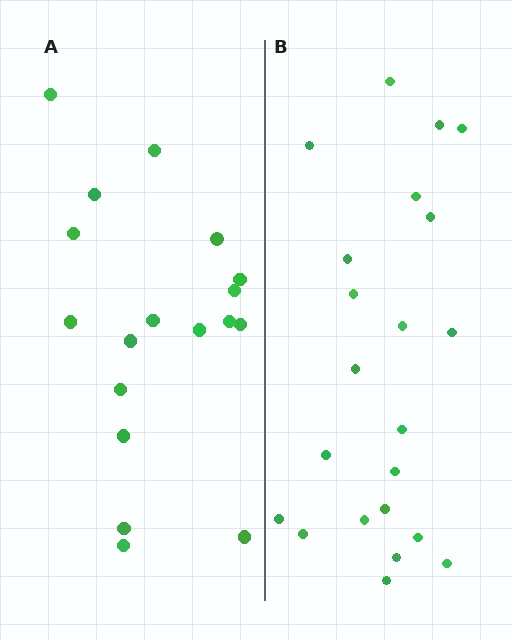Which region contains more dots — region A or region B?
Region B (the right region) has more dots.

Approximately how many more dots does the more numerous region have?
Region B has about 4 more dots than region A.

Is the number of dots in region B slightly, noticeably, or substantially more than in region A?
Region B has only slightly more — the two regions are fairly close. The ratio is roughly 1.2 to 1.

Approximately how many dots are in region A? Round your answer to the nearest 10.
About 20 dots. (The exact count is 18, which rounds to 20.)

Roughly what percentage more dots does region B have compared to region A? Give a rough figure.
About 20% more.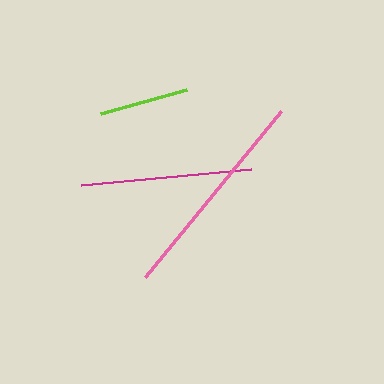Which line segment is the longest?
The pink line is the longest at approximately 215 pixels.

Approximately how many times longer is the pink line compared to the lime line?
The pink line is approximately 2.4 times the length of the lime line.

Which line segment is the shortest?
The lime line is the shortest at approximately 90 pixels.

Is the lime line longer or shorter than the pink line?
The pink line is longer than the lime line.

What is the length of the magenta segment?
The magenta segment is approximately 171 pixels long.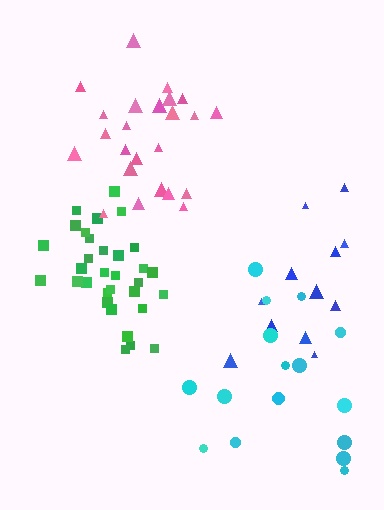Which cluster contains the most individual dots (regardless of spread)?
Green (32).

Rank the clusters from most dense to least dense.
green, pink, blue, cyan.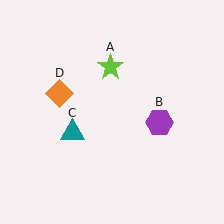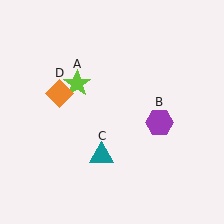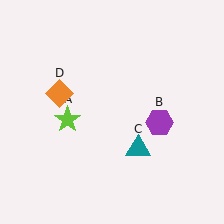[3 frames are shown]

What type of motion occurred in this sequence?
The lime star (object A), teal triangle (object C) rotated counterclockwise around the center of the scene.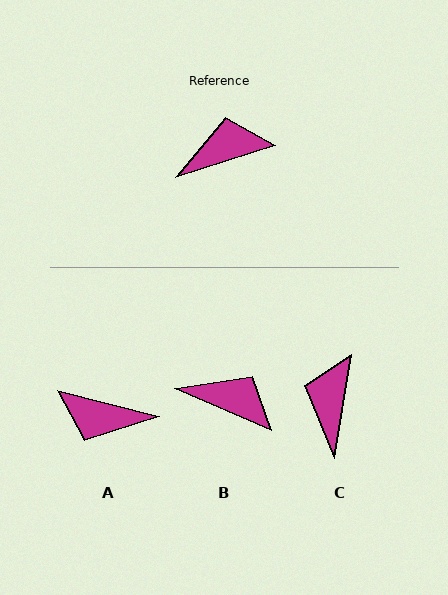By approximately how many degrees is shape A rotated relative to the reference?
Approximately 148 degrees counter-clockwise.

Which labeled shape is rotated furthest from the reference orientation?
A, about 148 degrees away.